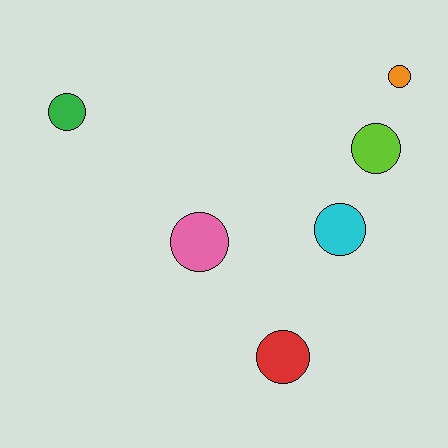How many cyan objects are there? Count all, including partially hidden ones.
There is 1 cyan object.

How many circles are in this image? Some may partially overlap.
There are 6 circles.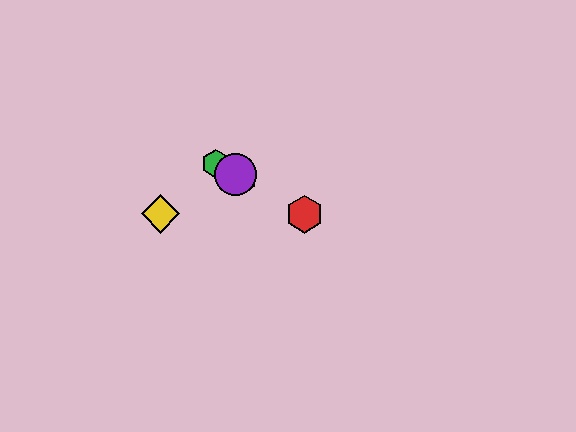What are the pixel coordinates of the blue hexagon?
The blue hexagon is at (245, 181).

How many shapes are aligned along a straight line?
4 shapes (the red hexagon, the blue hexagon, the green hexagon, the purple circle) are aligned along a straight line.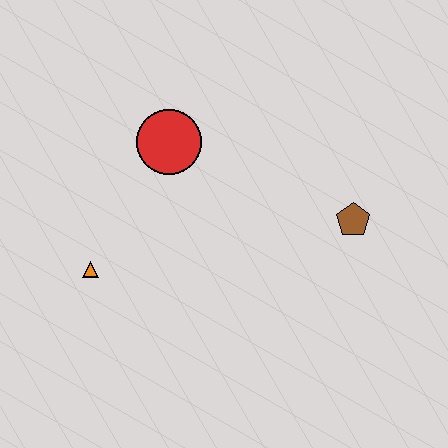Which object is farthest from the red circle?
The brown pentagon is farthest from the red circle.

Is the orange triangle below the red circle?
Yes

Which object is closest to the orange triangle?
The red circle is closest to the orange triangle.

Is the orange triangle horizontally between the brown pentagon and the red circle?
No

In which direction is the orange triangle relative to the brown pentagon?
The orange triangle is to the left of the brown pentagon.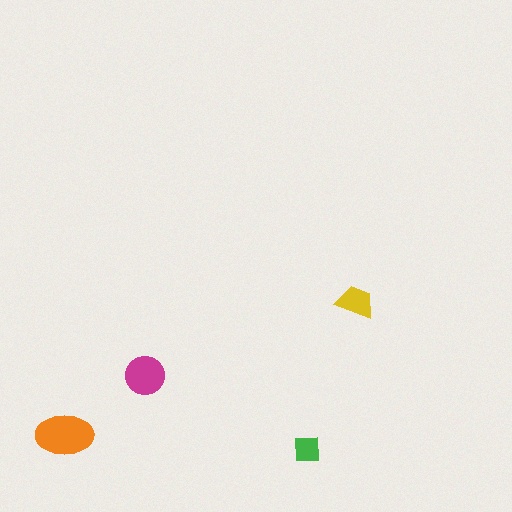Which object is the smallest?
The green square.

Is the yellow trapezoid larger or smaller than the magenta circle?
Smaller.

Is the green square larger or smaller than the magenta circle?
Smaller.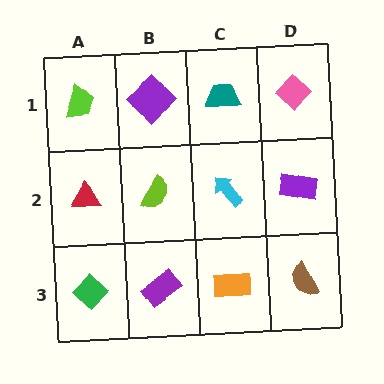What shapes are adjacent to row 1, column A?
A red triangle (row 2, column A), a purple diamond (row 1, column B).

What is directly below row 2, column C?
An orange rectangle.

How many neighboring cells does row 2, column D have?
3.